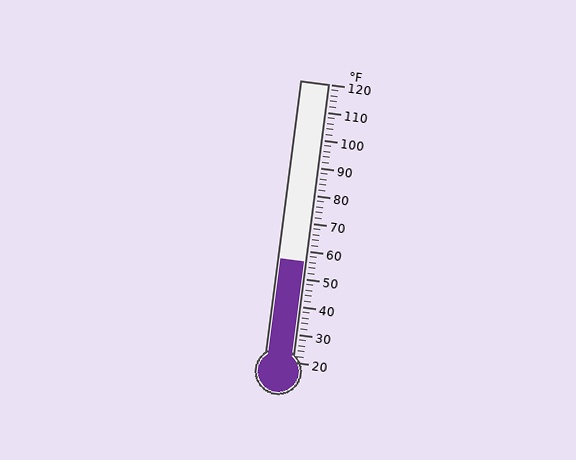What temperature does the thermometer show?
The thermometer shows approximately 56°F.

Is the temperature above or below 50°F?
The temperature is above 50°F.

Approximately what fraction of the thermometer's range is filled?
The thermometer is filled to approximately 35% of its range.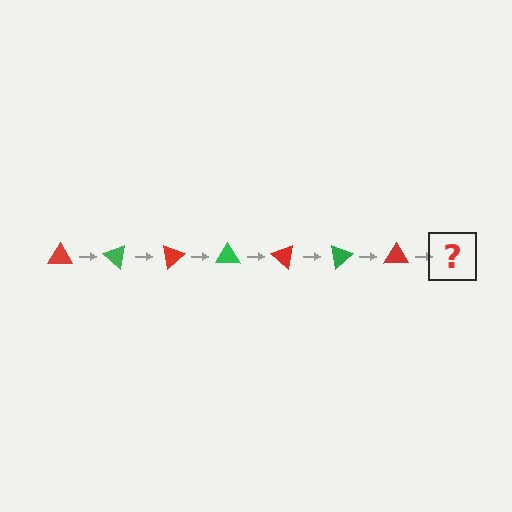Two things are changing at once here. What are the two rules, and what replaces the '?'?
The two rules are that it rotates 40 degrees each step and the color cycles through red and green. The '?' should be a green triangle, rotated 280 degrees from the start.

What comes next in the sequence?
The next element should be a green triangle, rotated 280 degrees from the start.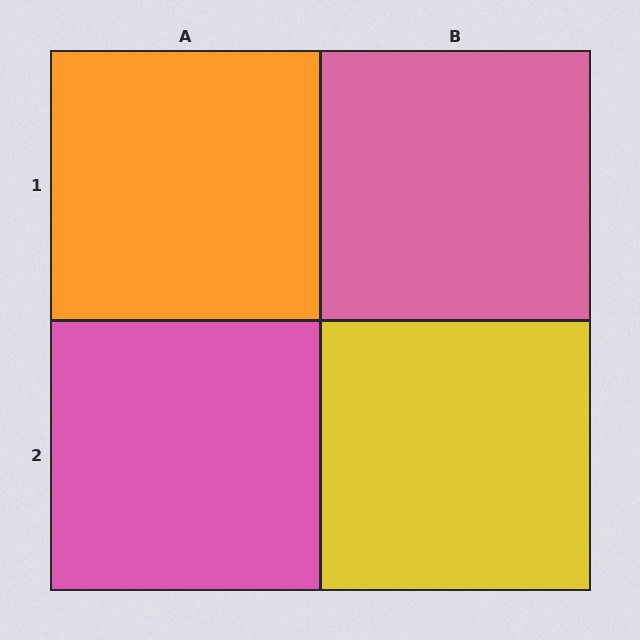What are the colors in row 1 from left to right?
Orange, pink.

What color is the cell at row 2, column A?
Pink.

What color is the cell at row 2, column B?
Yellow.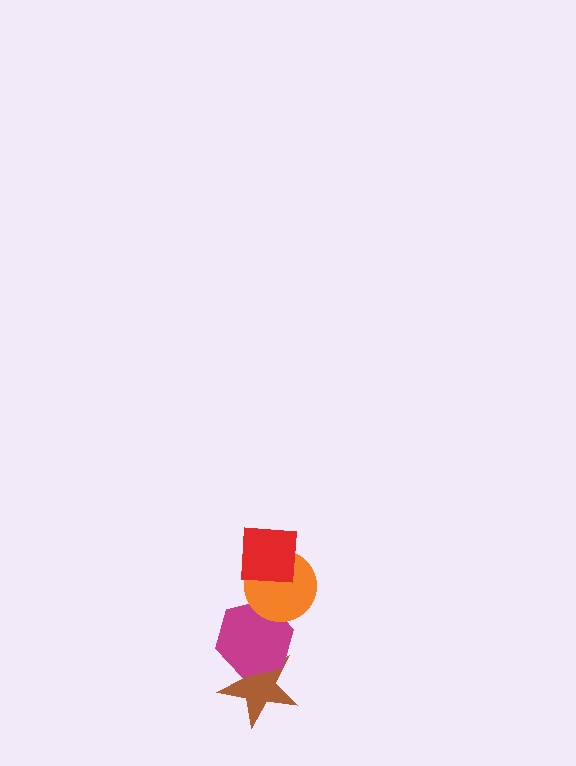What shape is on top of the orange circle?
The red square is on top of the orange circle.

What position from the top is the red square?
The red square is 1st from the top.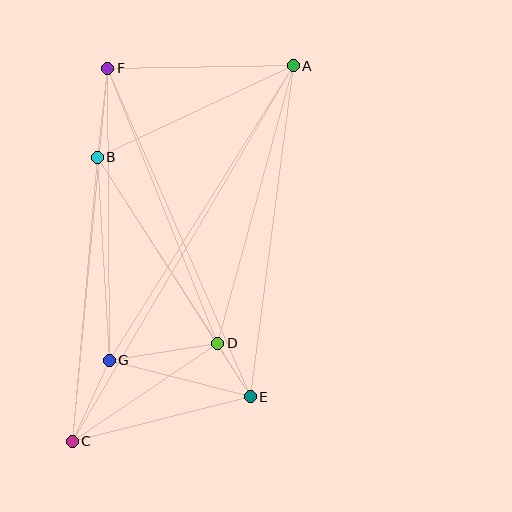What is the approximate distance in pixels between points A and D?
The distance between A and D is approximately 288 pixels.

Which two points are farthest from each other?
Points A and C are farthest from each other.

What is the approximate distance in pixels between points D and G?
The distance between D and G is approximately 110 pixels.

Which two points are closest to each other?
Points D and E are closest to each other.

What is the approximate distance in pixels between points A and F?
The distance between A and F is approximately 186 pixels.